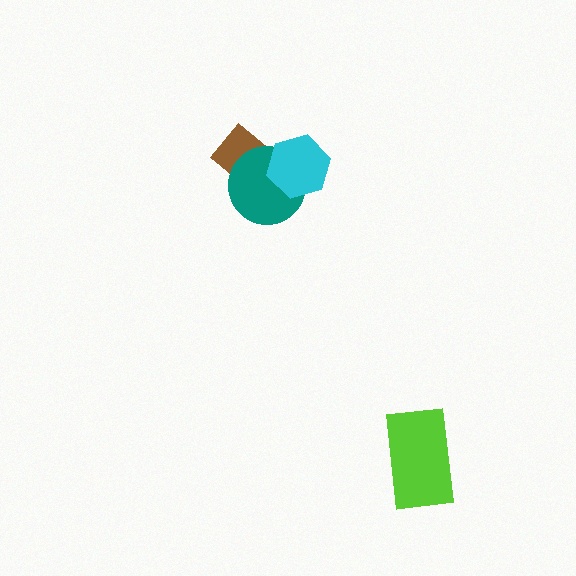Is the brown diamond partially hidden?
Yes, it is partially covered by another shape.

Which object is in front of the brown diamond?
The teal circle is in front of the brown diamond.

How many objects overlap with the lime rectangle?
0 objects overlap with the lime rectangle.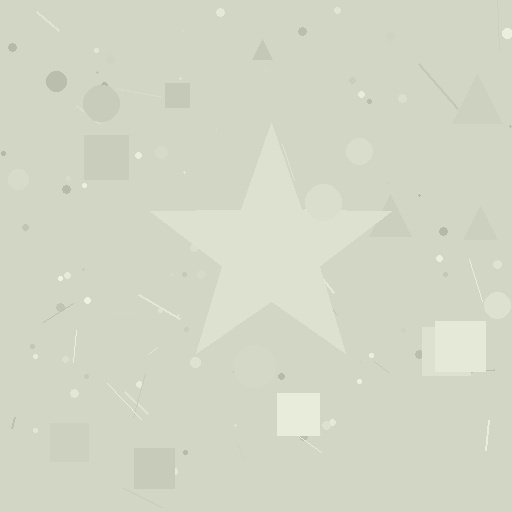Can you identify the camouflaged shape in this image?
The camouflaged shape is a star.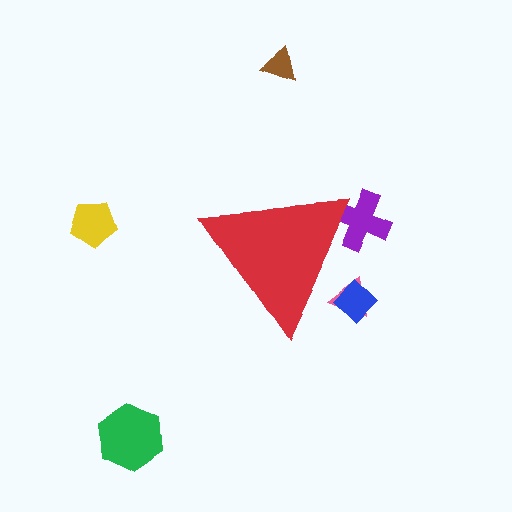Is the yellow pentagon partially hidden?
No, the yellow pentagon is fully visible.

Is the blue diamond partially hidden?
Yes, the blue diamond is partially hidden behind the red triangle.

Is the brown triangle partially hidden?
No, the brown triangle is fully visible.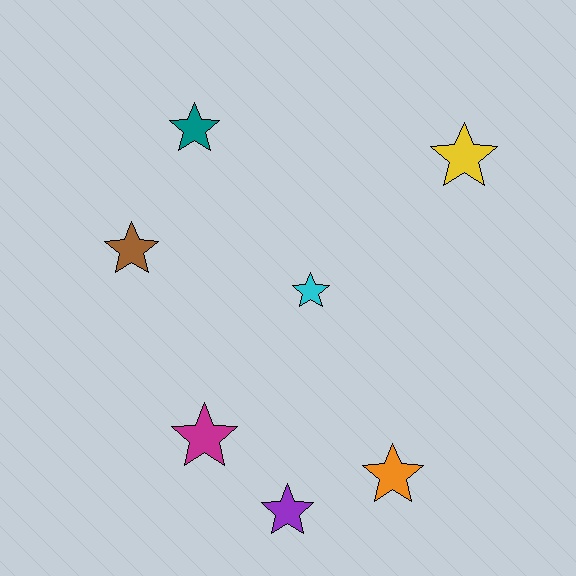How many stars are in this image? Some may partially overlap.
There are 7 stars.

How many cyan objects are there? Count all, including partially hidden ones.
There is 1 cyan object.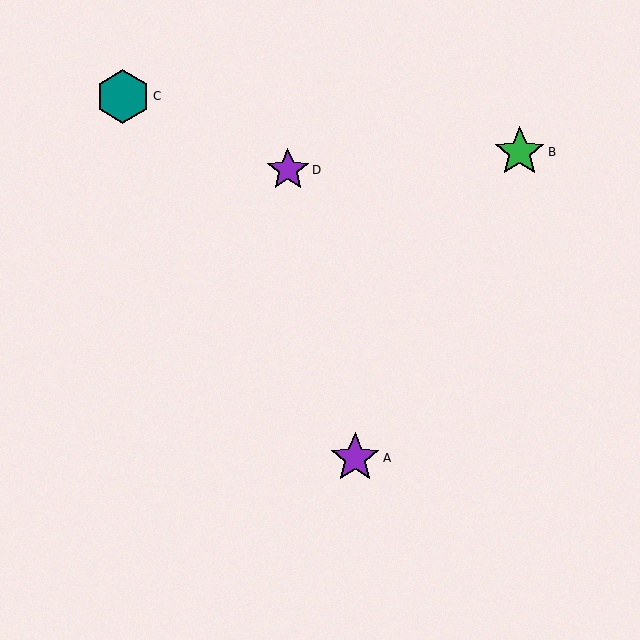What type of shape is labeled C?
Shape C is a teal hexagon.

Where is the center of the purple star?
The center of the purple star is at (355, 458).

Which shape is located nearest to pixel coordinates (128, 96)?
The teal hexagon (labeled C) at (123, 96) is nearest to that location.